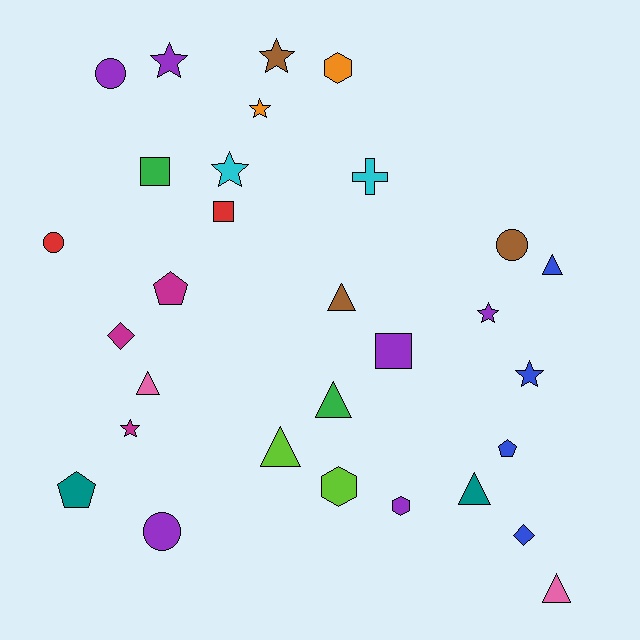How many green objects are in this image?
There are 2 green objects.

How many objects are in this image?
There are 30 objects.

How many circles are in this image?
There are 4 circles.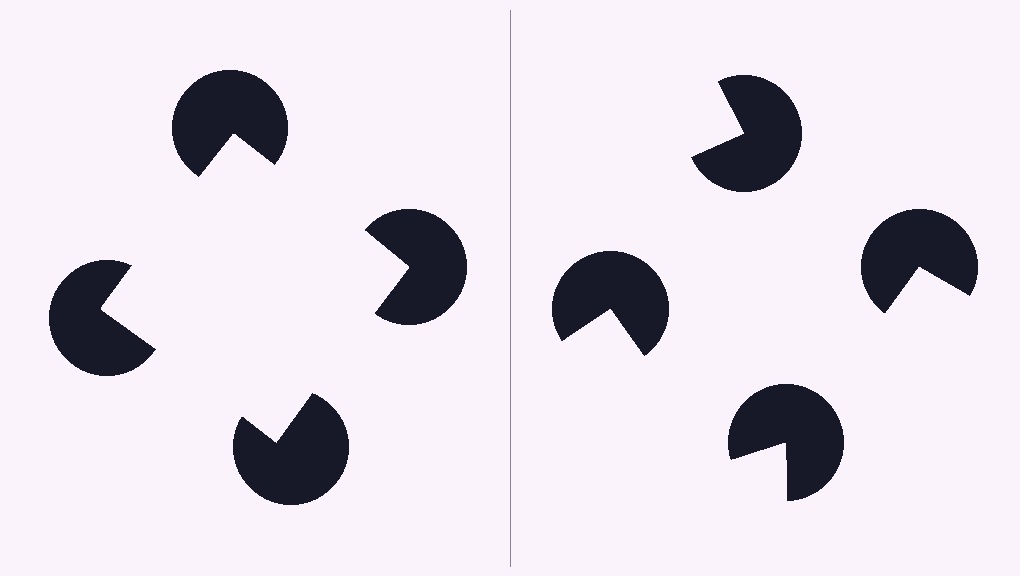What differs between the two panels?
The pac-man discs are positioned identically on both sides; only the wedge orientations differ. On the left they align to a square; on the right they are misaligned.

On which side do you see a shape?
An illusory square appears on the left side. On the right side the wedge cuts are rotated, so no coherent shape forms.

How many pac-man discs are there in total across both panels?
8 — 4 on each side.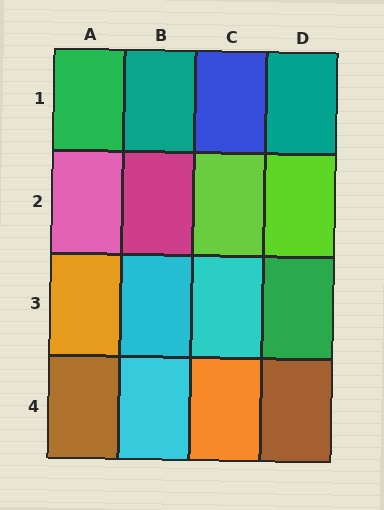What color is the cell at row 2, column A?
Pink.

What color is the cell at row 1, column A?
Green.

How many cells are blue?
1 cell is blue.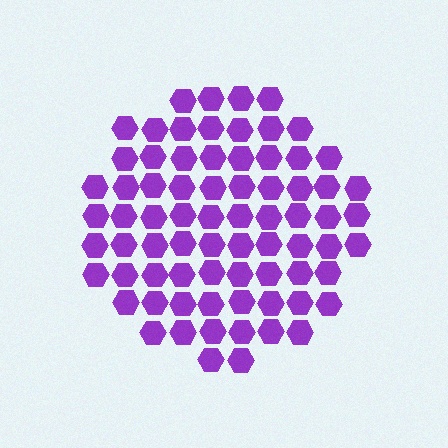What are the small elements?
The small elements are hexagons.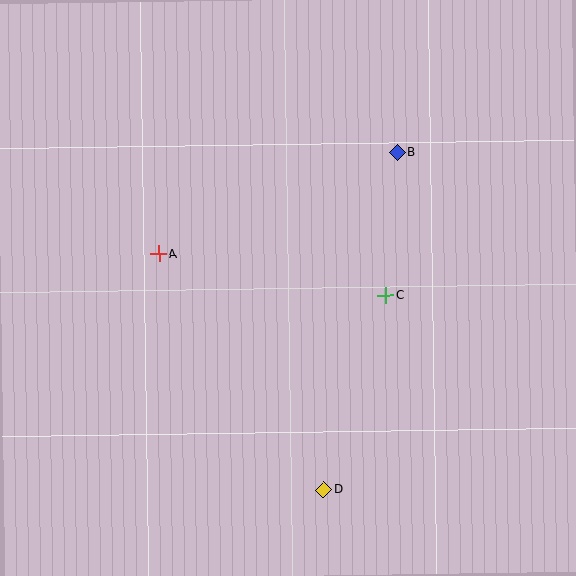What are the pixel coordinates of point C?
Point C is at (386, 295).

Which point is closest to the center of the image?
Point C at (386, 295) is closest to the center.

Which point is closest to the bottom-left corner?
Point D is closest to the bottom-left corner.